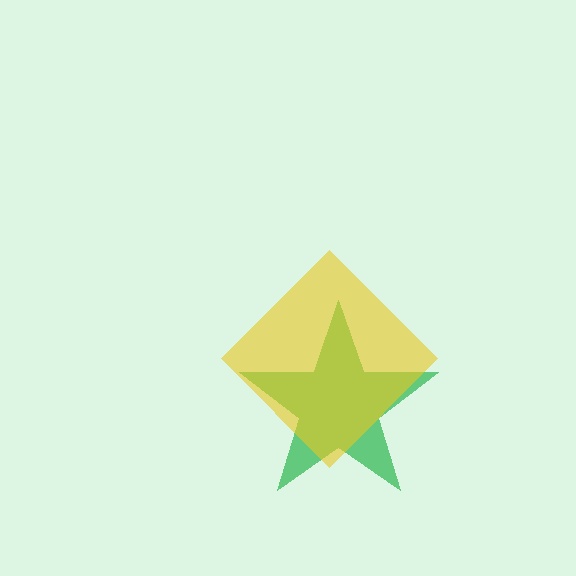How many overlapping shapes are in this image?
There are 2 overlapping shapes in the image.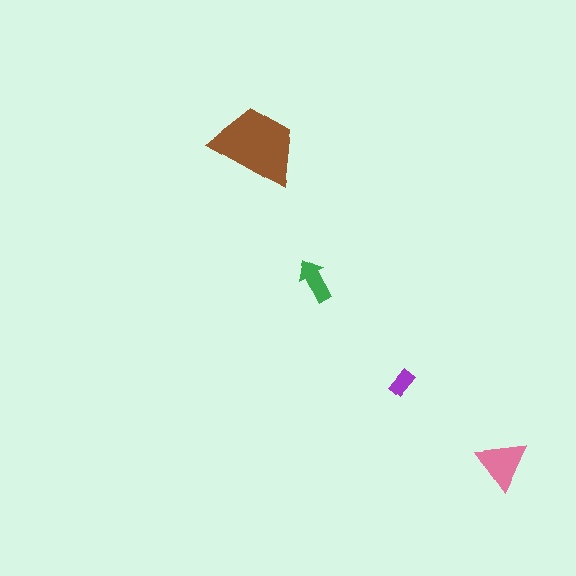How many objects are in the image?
There are 4 objects in the image.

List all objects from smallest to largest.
The purple rectangle, the green arrow, the pink triangle, the brown trapezoid.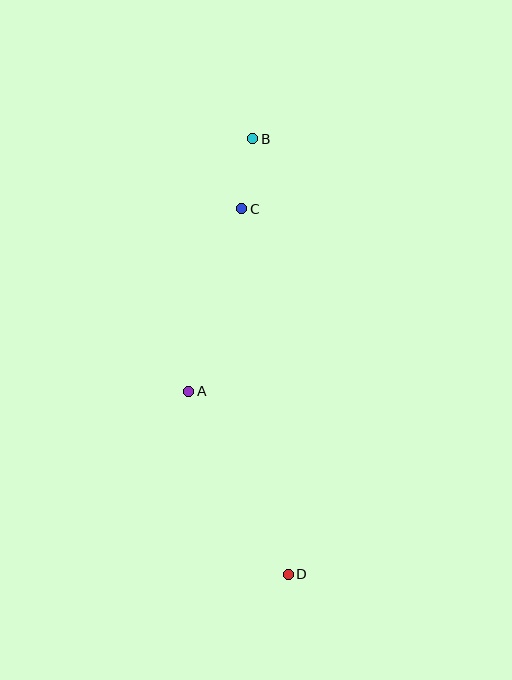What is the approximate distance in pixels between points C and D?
The distance between C and D is approximately 368 pixels.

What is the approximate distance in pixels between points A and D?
The distance between A and D is approximately 208 pixels.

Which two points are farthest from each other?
Points B and D are farthest from each other.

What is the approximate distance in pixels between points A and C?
The distance between A and C is approximately 190 pixels.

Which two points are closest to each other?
Points B and C are closest to each other.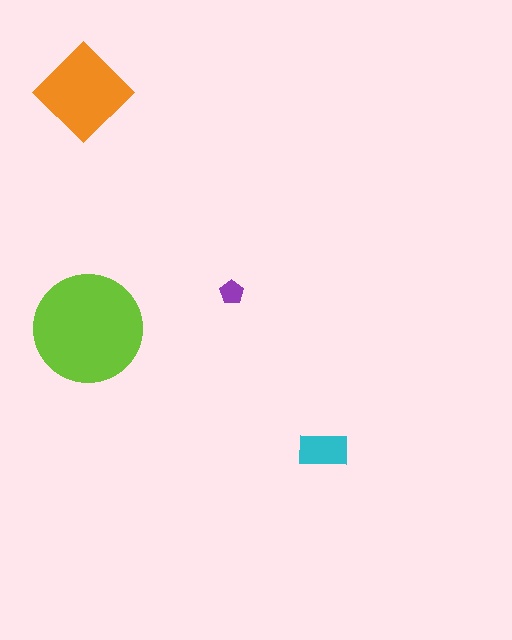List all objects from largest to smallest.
The lime circle, the orange diamond, the cyan rectangle, the purple pentagon.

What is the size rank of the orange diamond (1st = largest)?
2nd.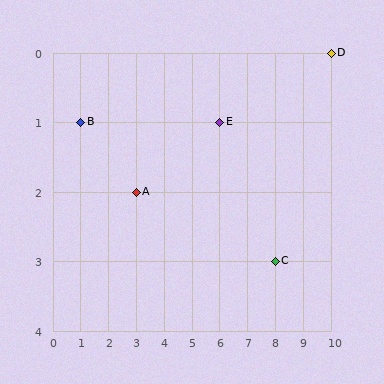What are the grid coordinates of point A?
Point A is at grid coordinates (3, 2).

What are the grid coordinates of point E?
Point E is at grid coordinates (6, 1).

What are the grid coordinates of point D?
Point D is at grid coordinates (10, 0).